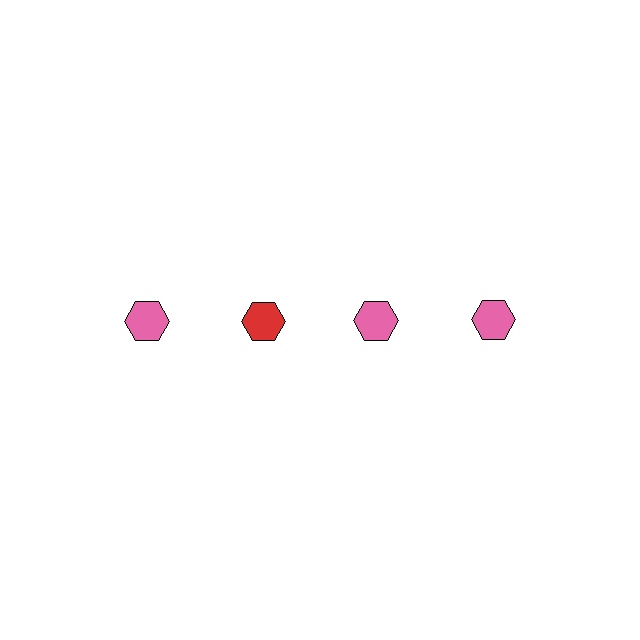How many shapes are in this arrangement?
There are 4 shapes arranged in a grid pattern.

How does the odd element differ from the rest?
It has a different color: red instead of pink.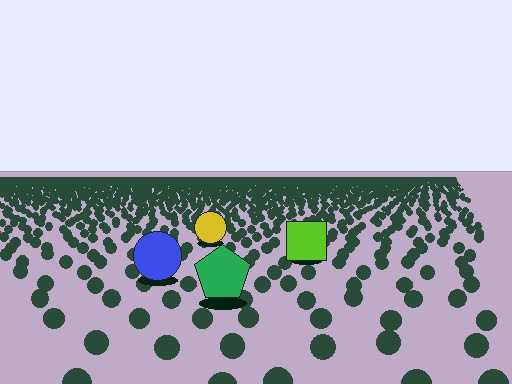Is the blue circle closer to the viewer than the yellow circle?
Yes. The blue circle is closer — you can tell from the texture gradient: the ground texture is coarser near it.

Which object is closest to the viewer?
The green pentagon is closest. The texture marks near it are larger and more spread out.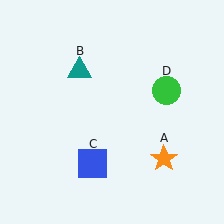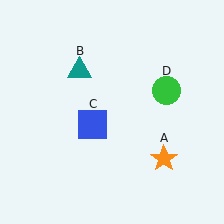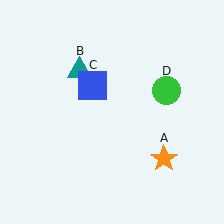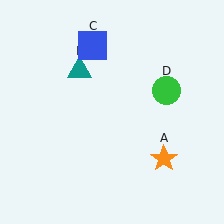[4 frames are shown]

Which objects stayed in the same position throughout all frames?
Orange star (object A) and teal triangle (object B) and green circle (object D) remained stationary.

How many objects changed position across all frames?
1 object changed position: blue square (object C).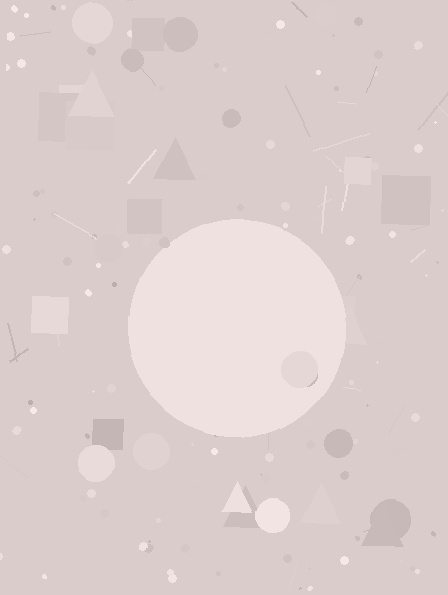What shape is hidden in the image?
A circle is hidden in the image.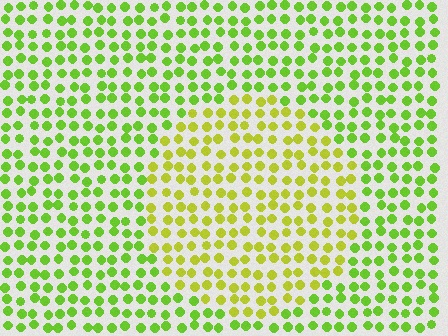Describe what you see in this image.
The image is filled with small lime elements in a uniform arrangement. A circle-shaped region is visible where the elements are tinted to a slightly different hue, forming a subtle color boundary.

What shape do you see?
I see a circle.